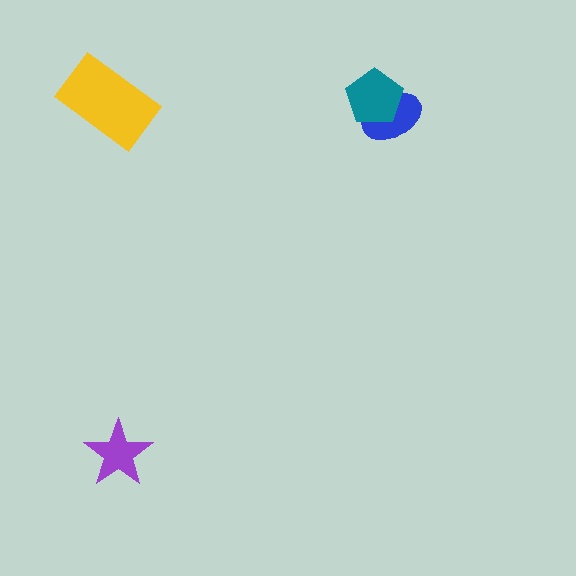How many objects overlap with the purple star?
0 objects overlap with the purple star.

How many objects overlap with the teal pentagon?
1 object overlaps with the teal pentagon.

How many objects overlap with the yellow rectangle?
0 objects overlap with the yellow rectangle.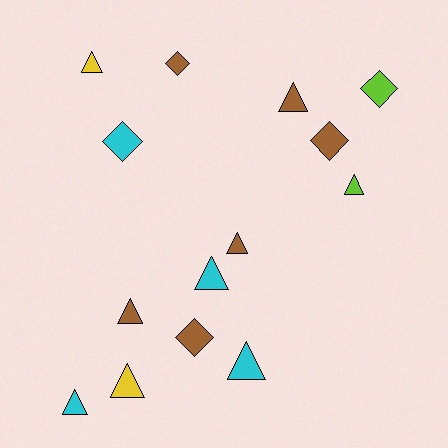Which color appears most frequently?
Brown, with 6 objects.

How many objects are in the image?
There are 14 objects.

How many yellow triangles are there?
There are 2 yellow triangles.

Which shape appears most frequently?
Triangle, with 9 objects.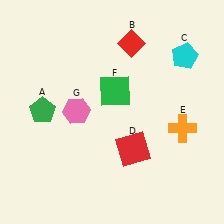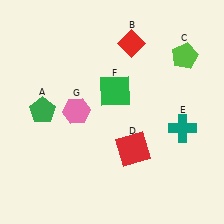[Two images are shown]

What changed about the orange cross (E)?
In Image 1, E is orange. In Image 2, it changed to teal.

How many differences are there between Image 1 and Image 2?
There are 2 differences between the two images.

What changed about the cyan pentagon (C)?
In Image 1, C is cyan. In Image 2, it changed to lime.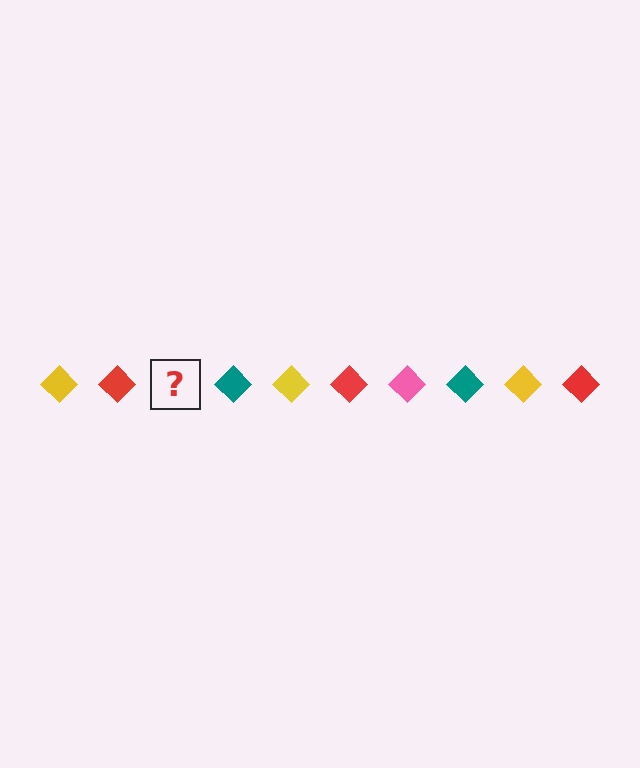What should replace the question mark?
The question mark should be replaced with a pink diamond.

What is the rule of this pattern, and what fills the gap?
The rule is that the pattern cycles through yellow, red, pink, teal diamonds. The gap should be filled with a pink diamond.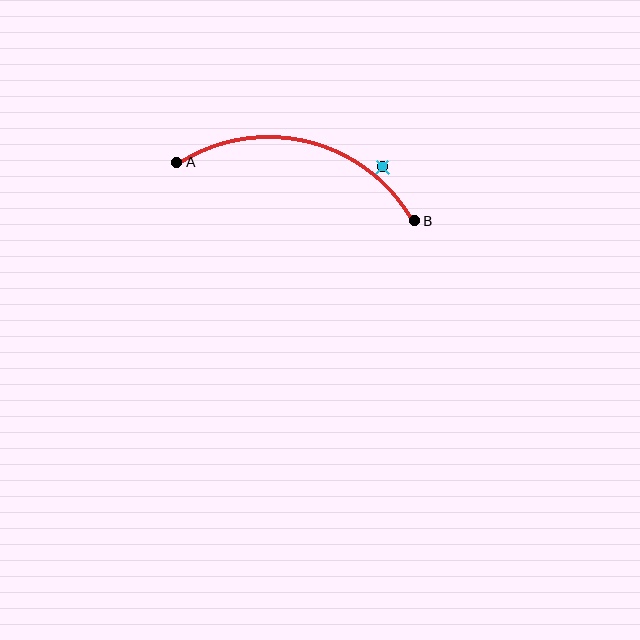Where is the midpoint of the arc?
The arc midpoint is the point on the curve farthest from the straight line joining A and B. It sits above that line.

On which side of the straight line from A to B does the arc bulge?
The arc bulges above the straight line connecting A and B.